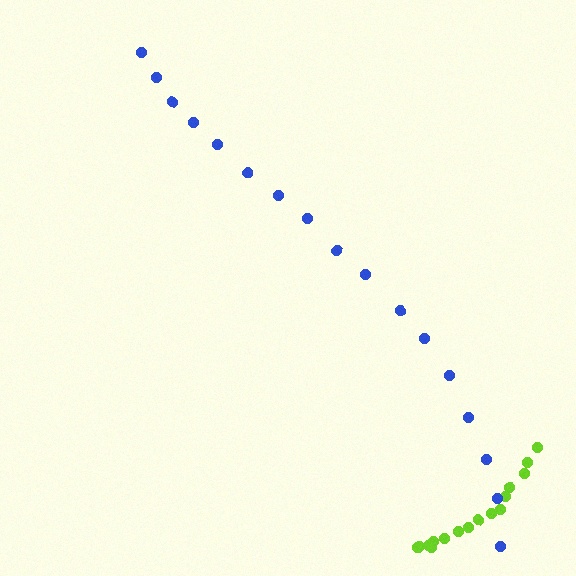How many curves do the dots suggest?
There are 2 distinct paths.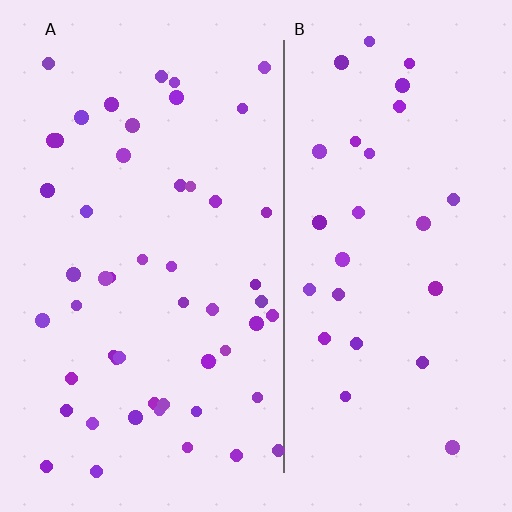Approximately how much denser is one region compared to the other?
Approximately 1.8× — region A over region B.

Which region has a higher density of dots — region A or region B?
A (the left).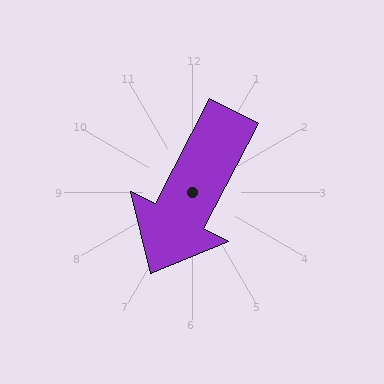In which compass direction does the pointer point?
Southwest.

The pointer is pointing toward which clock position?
Roughly 7 o'clock.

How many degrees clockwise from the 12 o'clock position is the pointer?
Approximately 207 degrees.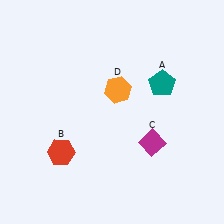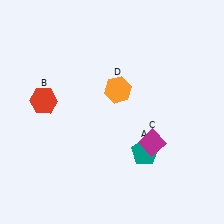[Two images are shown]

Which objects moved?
The objects that moved are: the teal pentagon (A), the red hexagon (B).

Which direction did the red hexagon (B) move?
The red hexagon (B) moved up.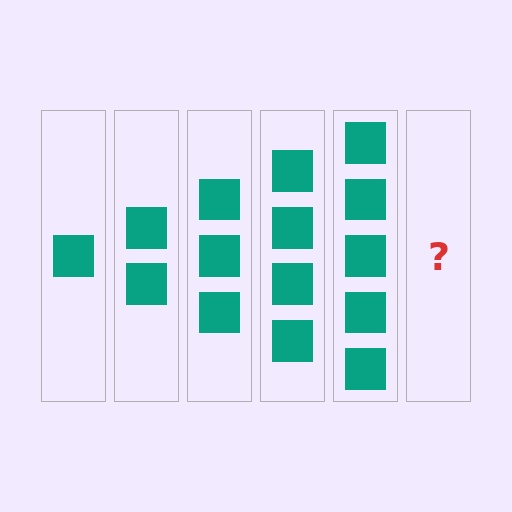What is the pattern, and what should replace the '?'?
The pattern is that each step adds one more square. The '?' should be 6 squares.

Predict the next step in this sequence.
The next step is 6 squares.